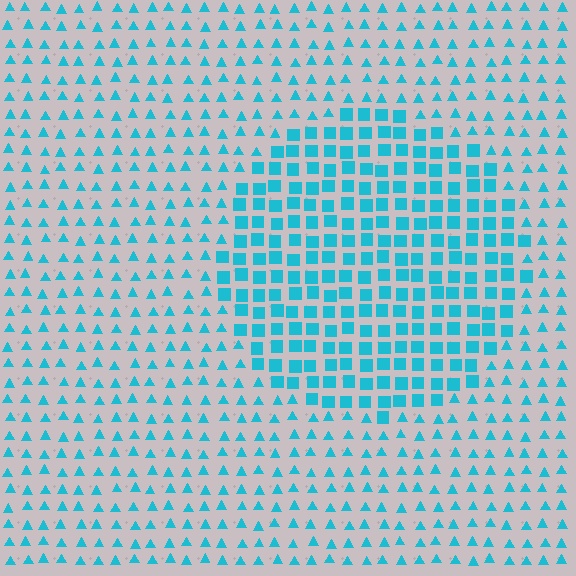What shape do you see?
I see a circle.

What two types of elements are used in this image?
The image uses squares inside the circle region and triangles outside it.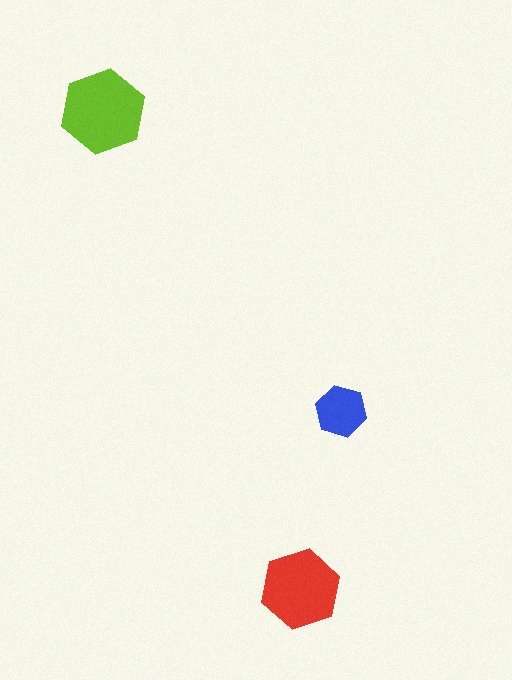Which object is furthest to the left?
The lime hexagon is leftmost.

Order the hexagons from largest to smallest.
the lime one, the red one, the blue one.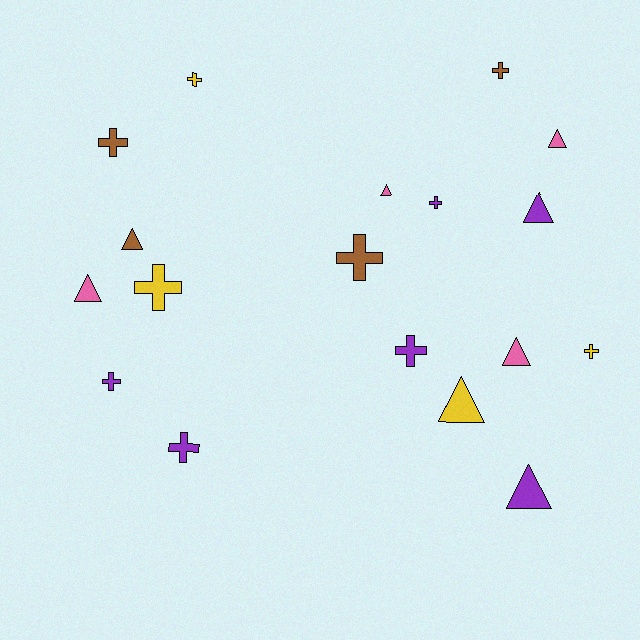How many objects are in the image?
There are 18 objects.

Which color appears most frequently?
Purple, with 6 objects.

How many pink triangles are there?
There are 4 pink triangles.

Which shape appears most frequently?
Cross, with 10 objects.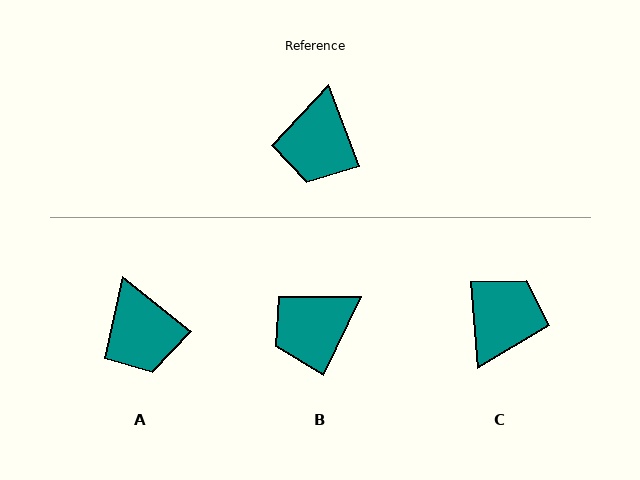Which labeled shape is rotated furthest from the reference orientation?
C, about 164 degrees away.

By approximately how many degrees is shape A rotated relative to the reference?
Approximately 31 degrees counter-clockwise.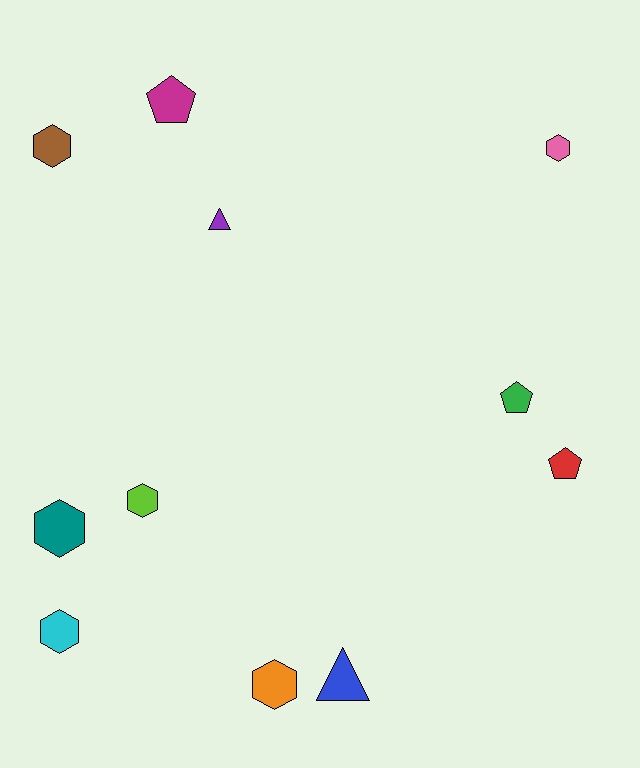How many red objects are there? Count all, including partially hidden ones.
There is 1 red object.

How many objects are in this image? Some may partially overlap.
There are 11 objects.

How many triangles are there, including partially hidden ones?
There are 2 triangles.